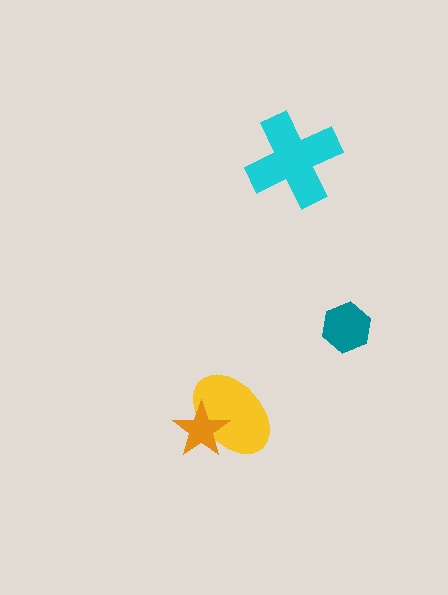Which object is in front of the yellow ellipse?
The orange star is in front of the yellow ellipse.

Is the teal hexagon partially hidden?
No, no other shape covers it.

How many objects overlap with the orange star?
1 object overlaps with the orange star.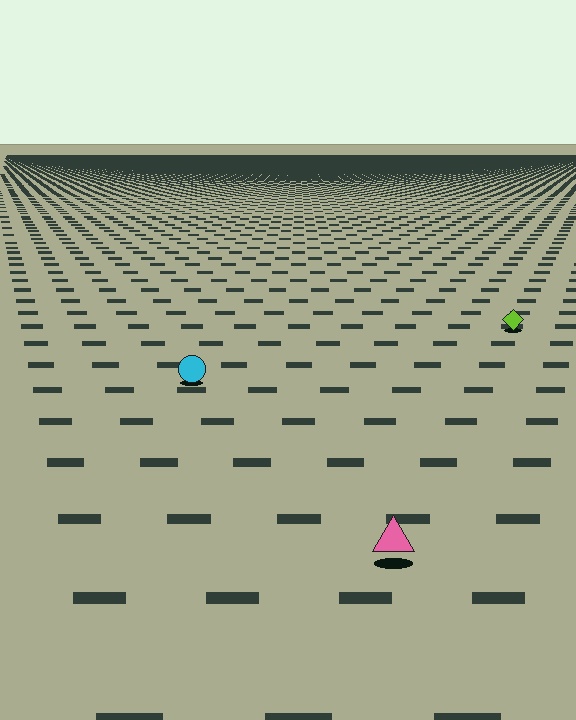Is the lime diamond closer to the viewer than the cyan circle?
No. The cyan circle is closer — you can tell from the texture gradient: the ground texture is coarser near it.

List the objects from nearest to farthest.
From nearest to farthest: the pink triangle, the cyan circle, the lime diamond.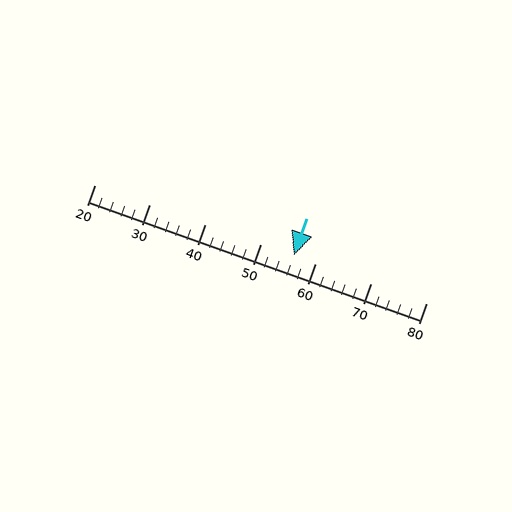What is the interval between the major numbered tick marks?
The major tick marks are spaced 10 units apart.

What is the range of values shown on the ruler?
The ruler shows values from 20 to 80.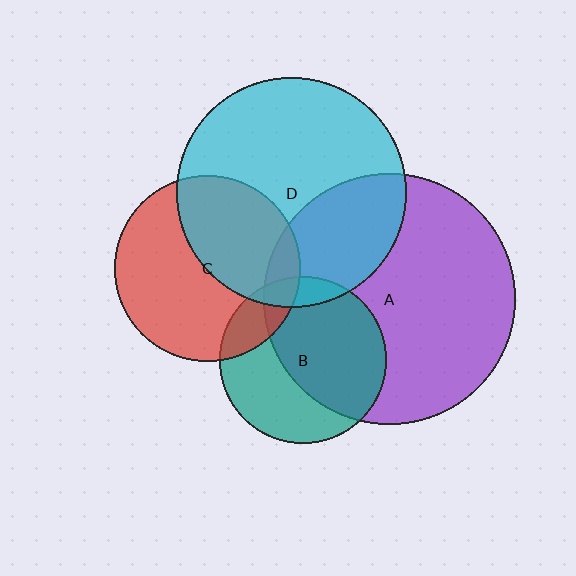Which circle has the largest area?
Circle A (purple).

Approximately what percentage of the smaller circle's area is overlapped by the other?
Approximately 60%.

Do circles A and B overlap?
Yes.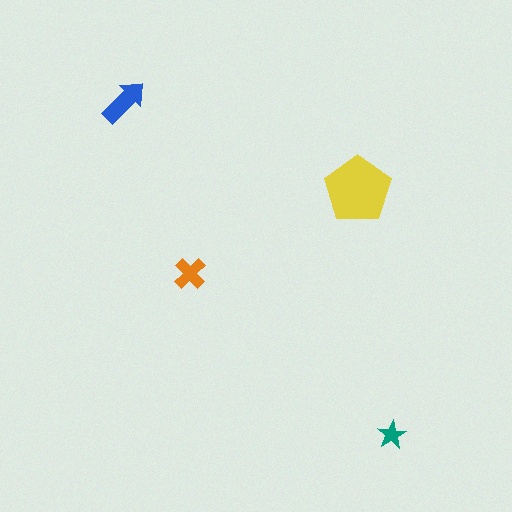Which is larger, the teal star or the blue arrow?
The blue arrow.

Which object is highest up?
The blue arrow is topmost.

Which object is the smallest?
The teal star.